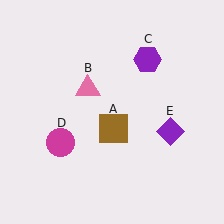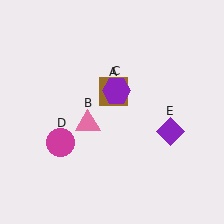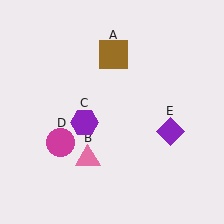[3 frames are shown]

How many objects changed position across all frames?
3 objects changed position: brown square (object A), pink triangle (object B), purple hexagon (object C).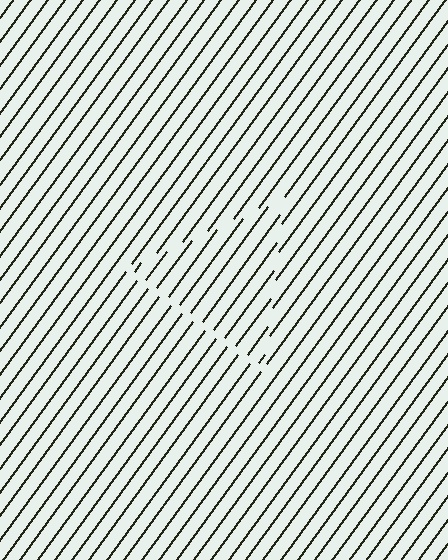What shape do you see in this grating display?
An illusory triangle. The interior of the shape contains the same grating, shifted by half a period — the contour is defined by the phase discontinuity where line-ends from the inner and outer gratings abut.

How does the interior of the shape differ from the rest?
The interior of the shape contains the same grating, shifted by half a period — the contour is defined by the phase discontinuity where line-ends from the inner and outer gratings abut.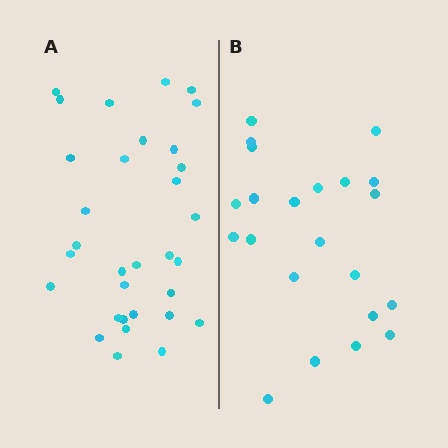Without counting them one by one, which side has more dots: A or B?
Region A (the left region) has more dots.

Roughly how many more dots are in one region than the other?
Region A has roughly 10 or so more dots than region B.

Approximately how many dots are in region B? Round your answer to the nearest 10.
About 20 dots. (The exact count is 22, which rounds to 20.)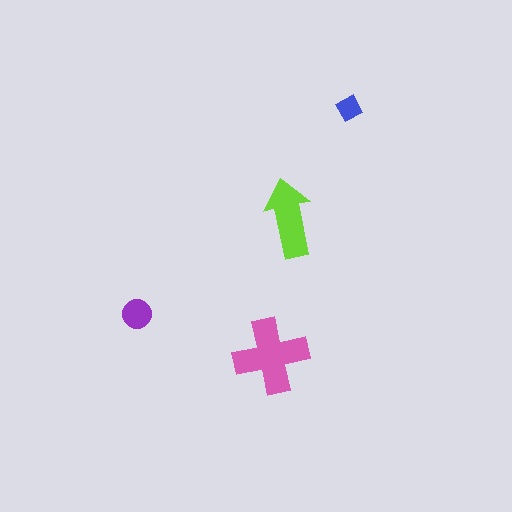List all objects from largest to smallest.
The pink cross, the lime arrow, the purple circle, the blue diamond.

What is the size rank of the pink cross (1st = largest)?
1st.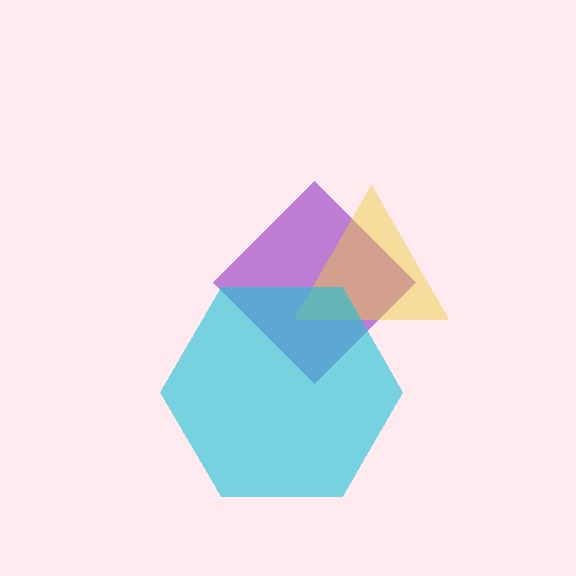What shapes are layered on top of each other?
The layered shapes are: a purple diamond, a yellow triangle, a cyan hexagon.